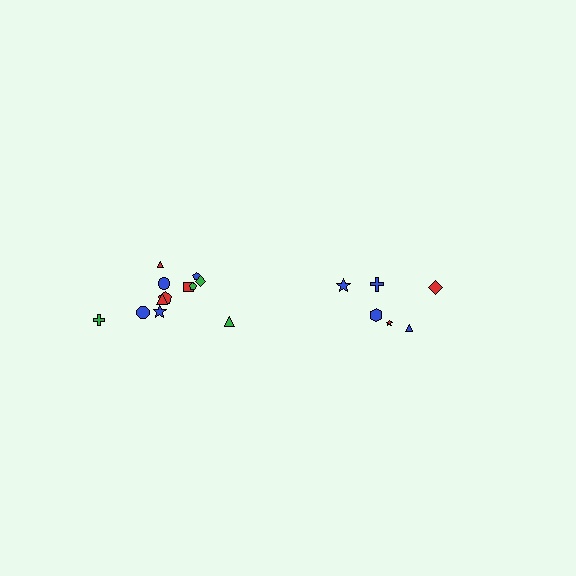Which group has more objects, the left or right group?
The left group.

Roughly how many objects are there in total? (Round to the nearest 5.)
Roughly 20 objects in total.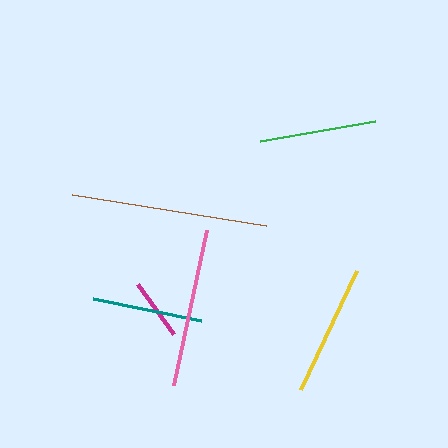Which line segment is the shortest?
The magenta line is the shortest at approximately 61 pixels.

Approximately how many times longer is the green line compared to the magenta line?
The green line is approximately 1.9 times the length of the magenta line.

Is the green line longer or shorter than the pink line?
The pink line is longer than the green line.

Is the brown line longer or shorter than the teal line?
The brown line is longer than the teal line.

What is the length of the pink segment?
The pink segment is approximately 159 pixels long.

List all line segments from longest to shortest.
From longest to shortest: brown, pink, yellow, green, teal, magenta.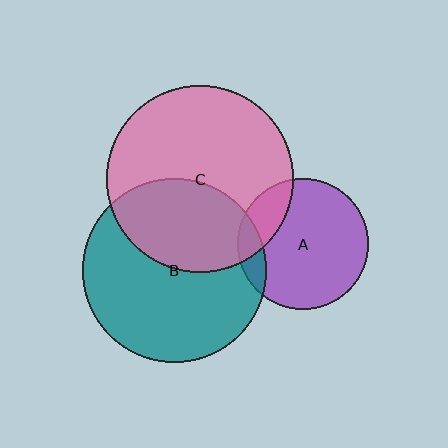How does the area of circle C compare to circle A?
Approximately 2.0 times.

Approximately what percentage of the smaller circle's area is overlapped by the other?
Approximately 10%.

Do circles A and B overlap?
Yes.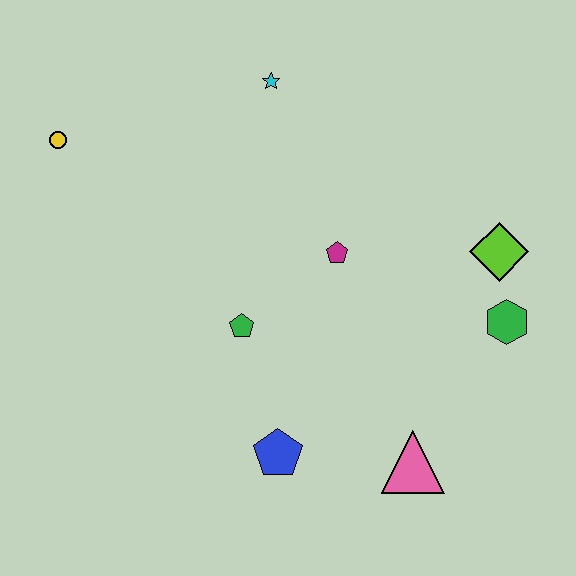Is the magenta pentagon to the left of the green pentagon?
No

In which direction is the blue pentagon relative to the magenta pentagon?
The blue pentagon is below the magenta pentagon.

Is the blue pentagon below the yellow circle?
Yes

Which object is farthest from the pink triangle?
The yellow circle is farthest from the pink triangle.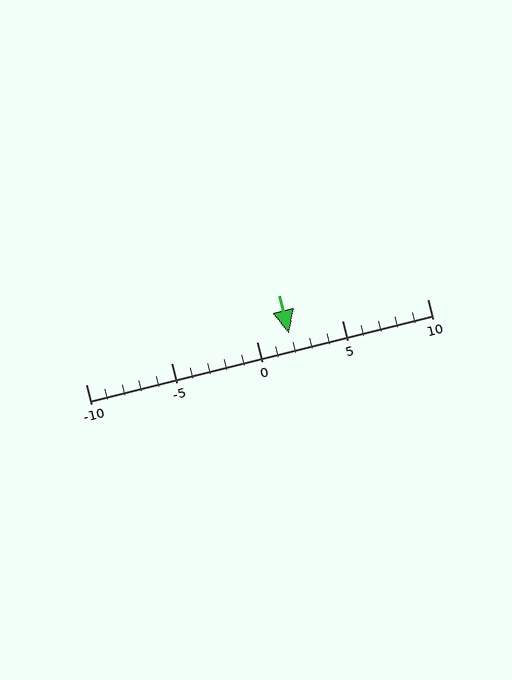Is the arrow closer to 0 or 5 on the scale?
The arrow is closer to 0.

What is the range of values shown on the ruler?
The ruler shows values from -10 to 10.